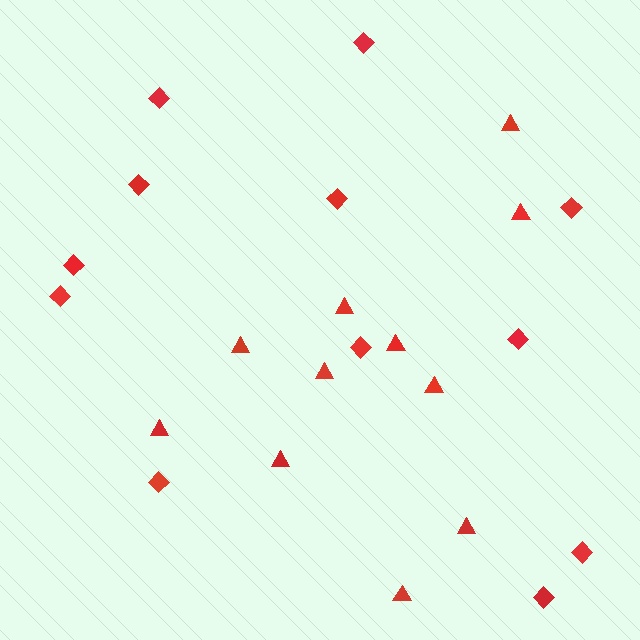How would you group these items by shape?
There are 2 groups: one group of diamonds (12) and one group of triangles (11).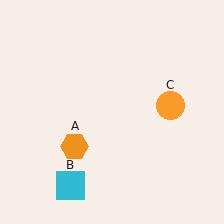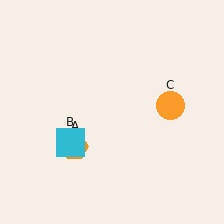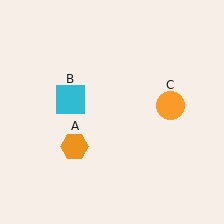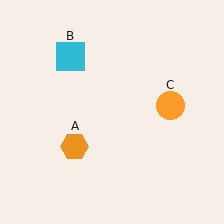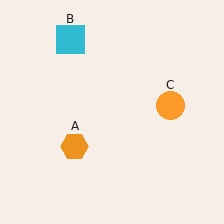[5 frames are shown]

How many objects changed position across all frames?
1 object changed position: cyan square (object B).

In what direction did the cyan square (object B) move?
The cyan square (object B) moved up.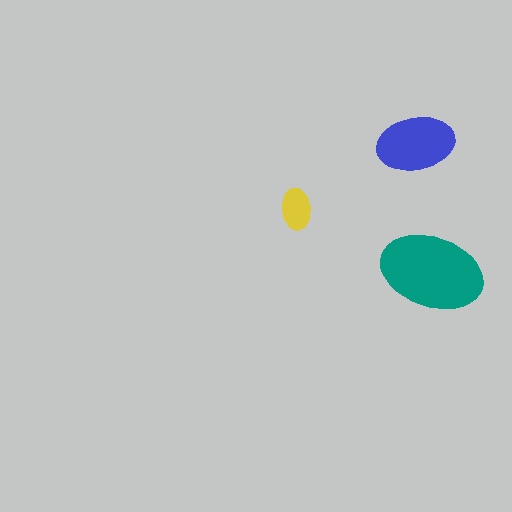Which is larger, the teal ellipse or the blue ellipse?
The teal one.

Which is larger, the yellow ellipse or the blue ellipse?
The blue one.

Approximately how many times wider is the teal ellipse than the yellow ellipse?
About 2.5 times wider.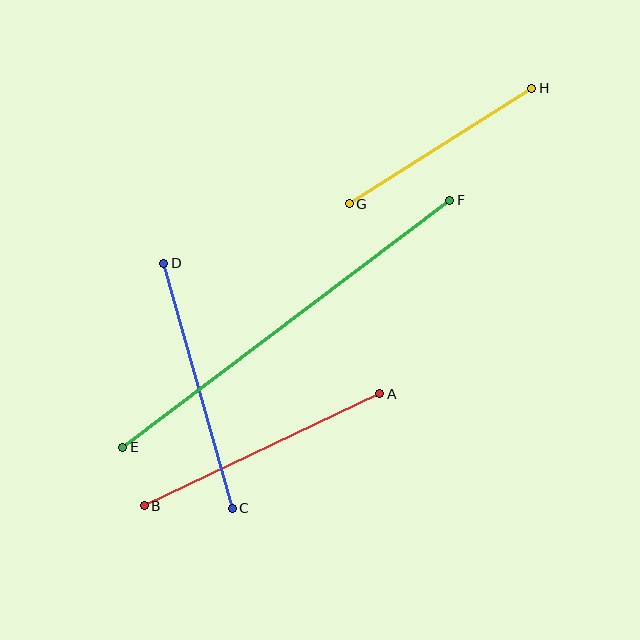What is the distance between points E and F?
The distance is approximately 409 pixels.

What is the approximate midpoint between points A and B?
The midpoint is at approximately (262, 450) pixels.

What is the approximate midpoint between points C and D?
The midpoint is at approximately (198, 386) pixels.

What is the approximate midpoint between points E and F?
The midpoint is at approximately (286, 324) pixels.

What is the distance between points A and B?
The distance is approximately 261 pixels.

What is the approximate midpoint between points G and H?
The midpoint is at approximately (440, 146) pixels.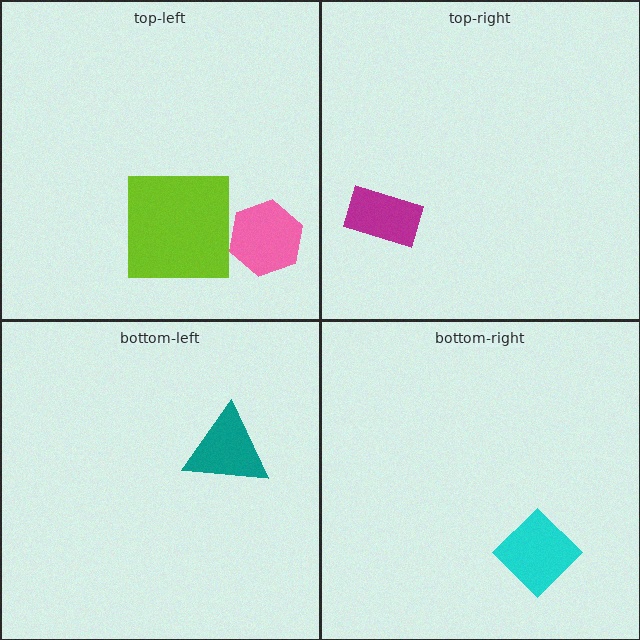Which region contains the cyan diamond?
The bottom-right region.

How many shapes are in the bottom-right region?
1.